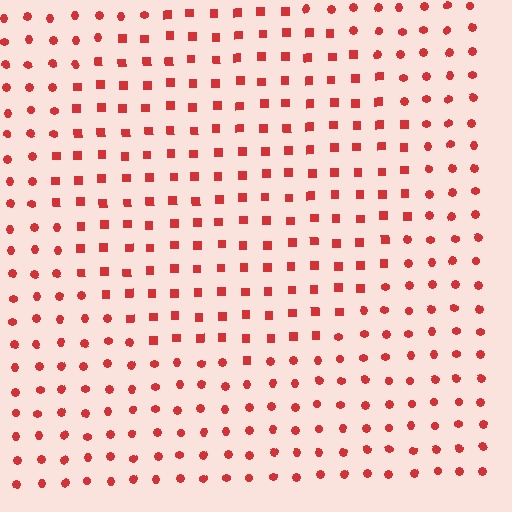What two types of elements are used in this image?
The image uses squares inside the circle region and circles outside it.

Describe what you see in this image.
The image is filled with small red elements arranged in a uniform grid. A circle-shaped region contains squares, while the surrounding area contains circles. The boundary is defined purely by the change in element shape.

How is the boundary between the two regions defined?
The boundary is defined by a change in element shape: squares inside vs. circles outside. All elements share the same color and spacing.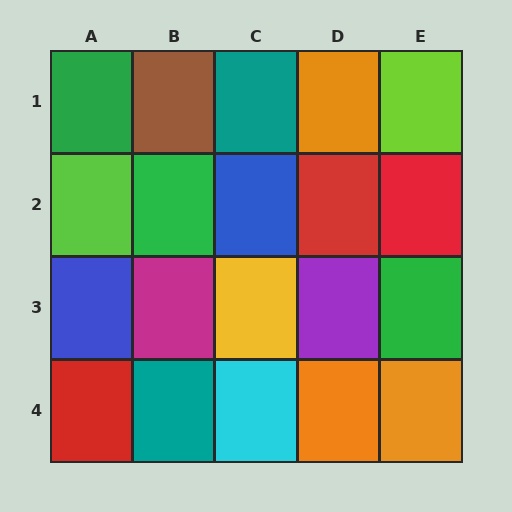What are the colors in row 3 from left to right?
Blue, magenta, yellow, purple, green.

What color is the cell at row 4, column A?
Red.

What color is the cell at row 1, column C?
Teal.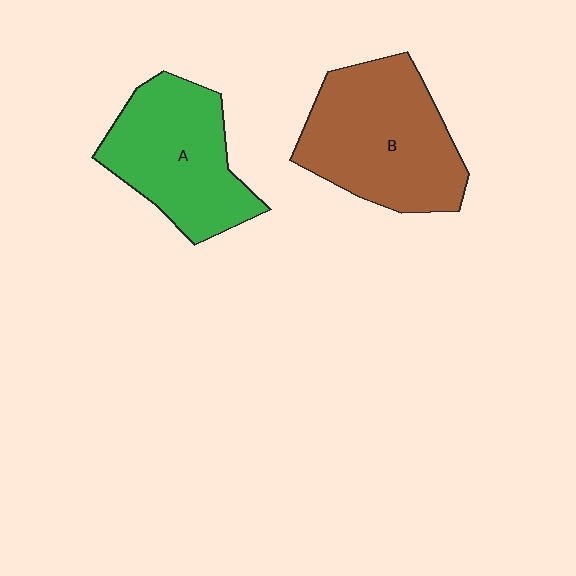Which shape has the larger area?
Shape B (brown).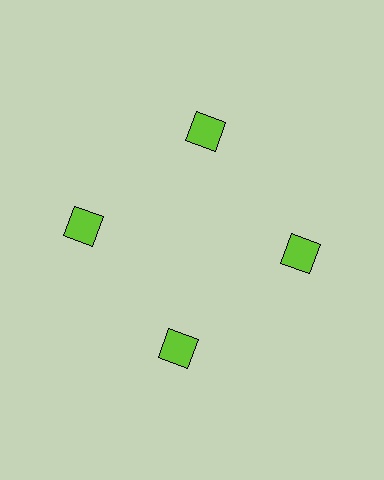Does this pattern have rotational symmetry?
Yes, this pattern has 4-fold rotational symmetry. It looks the same after rotating 90 degrees around the center.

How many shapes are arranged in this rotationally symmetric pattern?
There are 4 shapes, arranged in 4 groups of 1.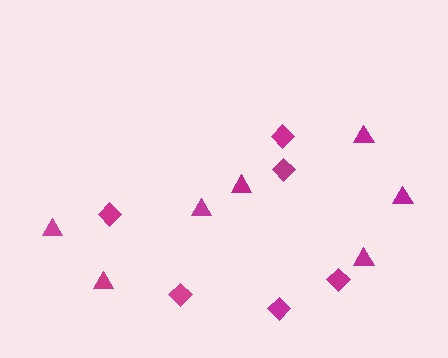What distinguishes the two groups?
There are 2 groups: one group of triangles (7) and one group of diamonds (6).